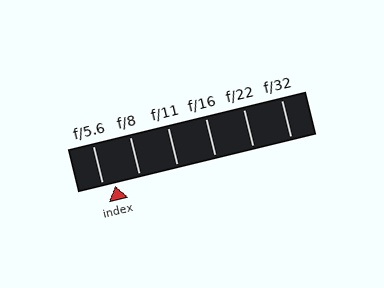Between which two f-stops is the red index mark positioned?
The index mark is between f/5.6 and f/8.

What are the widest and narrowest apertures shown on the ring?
The widest aperture shown is f/5.6 and the narrowest is f/32.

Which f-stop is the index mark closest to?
The index mark is closest to f/5.6.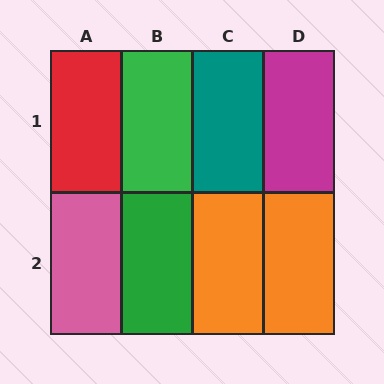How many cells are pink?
1 cell is pink.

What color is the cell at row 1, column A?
Red.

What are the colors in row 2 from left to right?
Pink, green, orange, orange.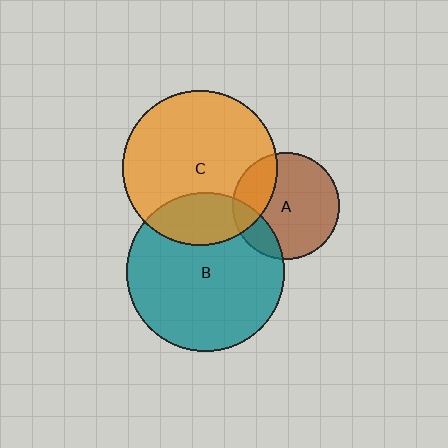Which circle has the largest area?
Circle B (teal).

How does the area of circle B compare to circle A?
Approximately 2.2 times.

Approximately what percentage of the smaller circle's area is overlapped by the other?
Approximately 25%.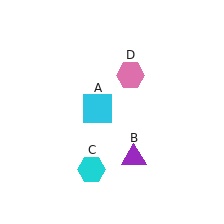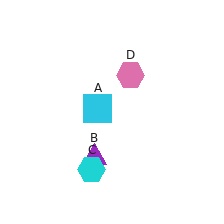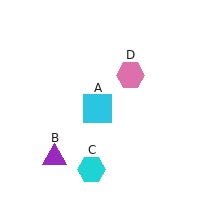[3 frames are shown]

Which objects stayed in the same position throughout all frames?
Cyan square (object A) and cyan hexagon (object C) and pink hexagon (object D) remained stationary.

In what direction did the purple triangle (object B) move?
The purple triangle (object B) moved left.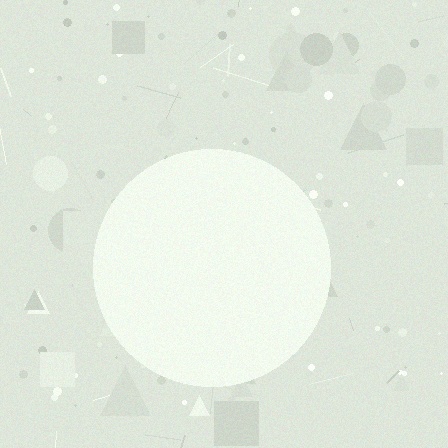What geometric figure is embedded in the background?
A circle is embedded in the background.